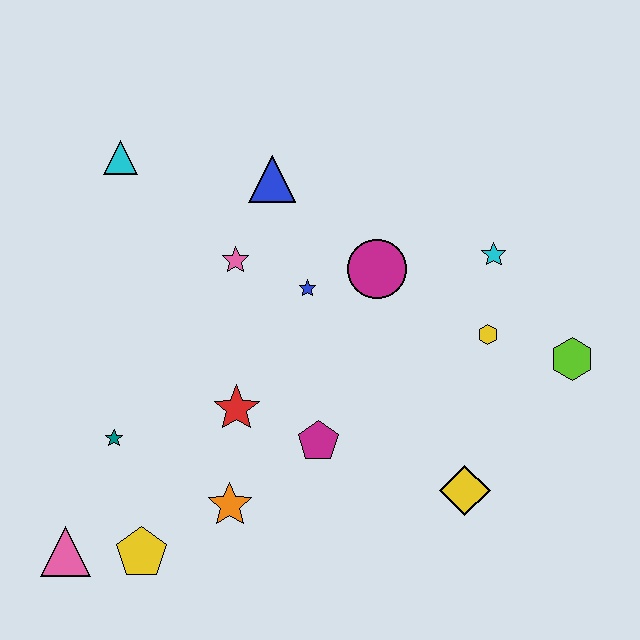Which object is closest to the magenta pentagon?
The red star is closest to the magenta pentagon.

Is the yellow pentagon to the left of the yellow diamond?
Yes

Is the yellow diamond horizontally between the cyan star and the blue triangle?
Yes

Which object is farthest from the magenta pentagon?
The cyan triangle is farthest from the magenta pentagon.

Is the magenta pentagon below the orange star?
No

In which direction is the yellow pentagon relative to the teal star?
The yellow pentagon is below the teal star.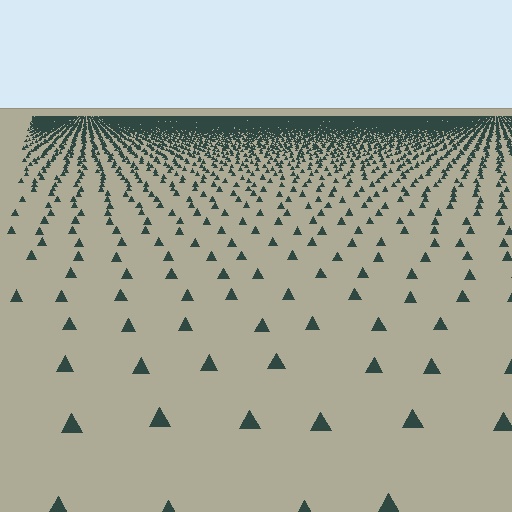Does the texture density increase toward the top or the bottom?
Density increases toward the top.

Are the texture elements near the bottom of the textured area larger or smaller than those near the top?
Larger. Near the bottom, elements are closer to the viewer and appear at a bigger on-screen size.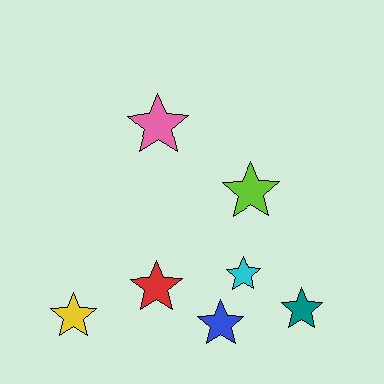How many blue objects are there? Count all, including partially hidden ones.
There is 1 blue object.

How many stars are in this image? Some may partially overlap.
There are 7 stars.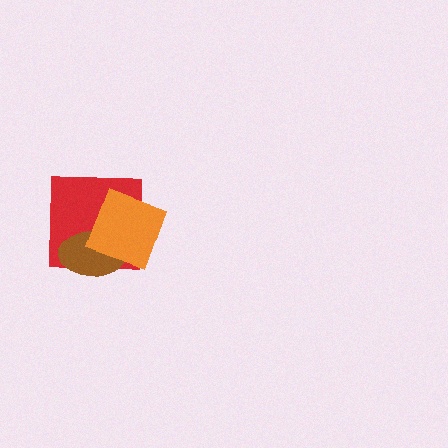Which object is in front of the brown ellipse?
The orange square is in front of the brown ellipse.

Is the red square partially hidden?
Yes, it is partially covered by another shape.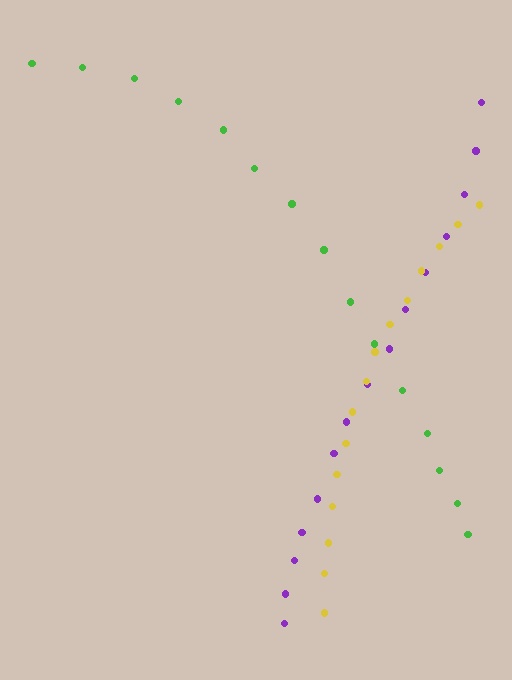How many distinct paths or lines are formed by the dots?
There are 3 distinct paths.